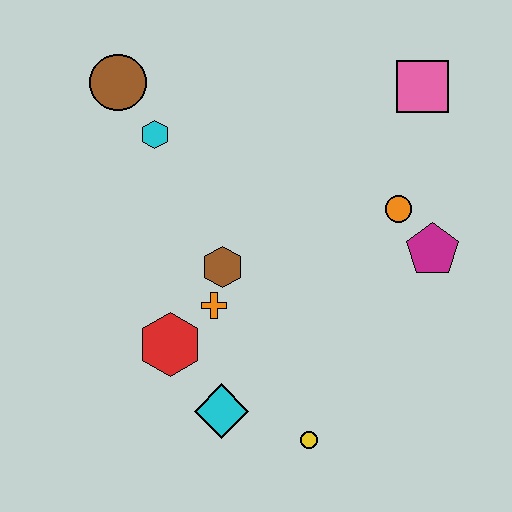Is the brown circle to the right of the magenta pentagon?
No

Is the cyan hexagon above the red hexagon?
Yes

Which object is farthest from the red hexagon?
The pink square is farthest from the red hexagon.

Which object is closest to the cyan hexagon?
The brown circle is closest to the cyan hexagon.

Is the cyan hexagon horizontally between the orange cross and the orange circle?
No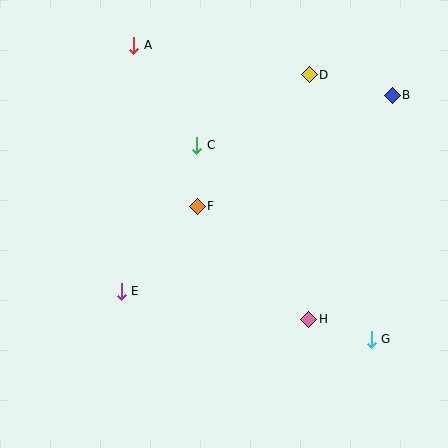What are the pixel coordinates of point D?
Point D is at (309, 75).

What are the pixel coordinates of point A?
Point A is at (134, 45).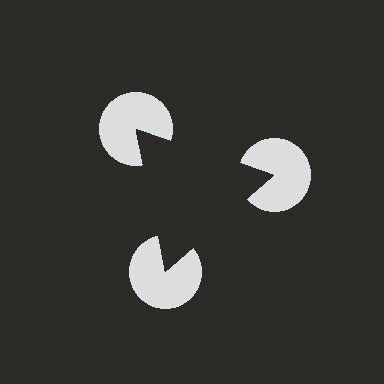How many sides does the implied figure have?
3 sides.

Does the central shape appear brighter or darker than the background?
It typically appears slightly darker than the background, even though no actual brightness change is drawn.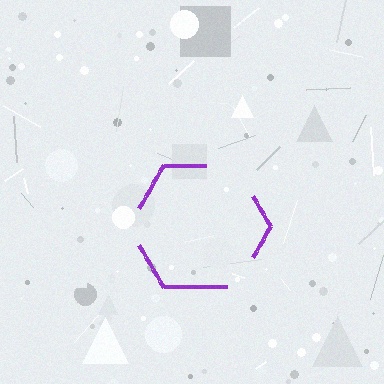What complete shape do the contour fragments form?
The contour fragments form a hexagon.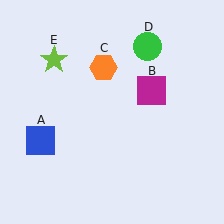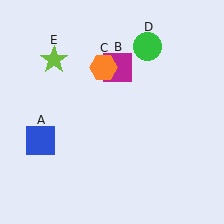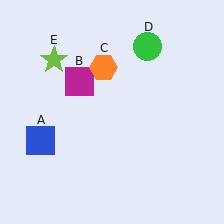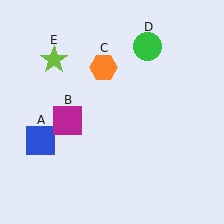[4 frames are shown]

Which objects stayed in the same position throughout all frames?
Blue square (object A) and orange hexagon (object C) and green circle (object D) and lime star (object E) remained stationary.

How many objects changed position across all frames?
1 object changed position: magenta square (object B).